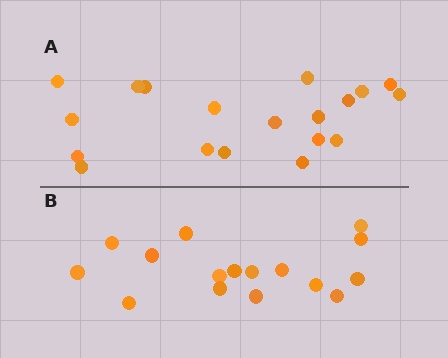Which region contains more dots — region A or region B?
Region A (the top region) has more dots.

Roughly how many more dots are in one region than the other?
Region A has just a few more — roughly 2 or 3 more dots than region B.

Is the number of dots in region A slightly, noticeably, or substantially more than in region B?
Region A has only slightly more — the two regions are fairly close. The ratio is roughly 1.2 to 1.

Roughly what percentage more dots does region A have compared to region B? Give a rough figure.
About 20% more.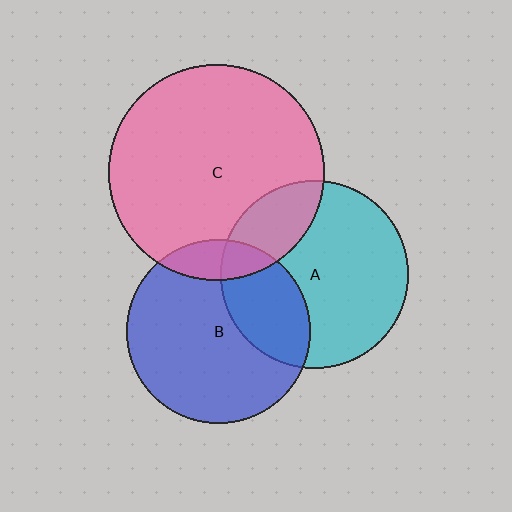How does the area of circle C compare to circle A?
Approximately 1.3 times.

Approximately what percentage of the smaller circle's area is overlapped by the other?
Approximately 30%.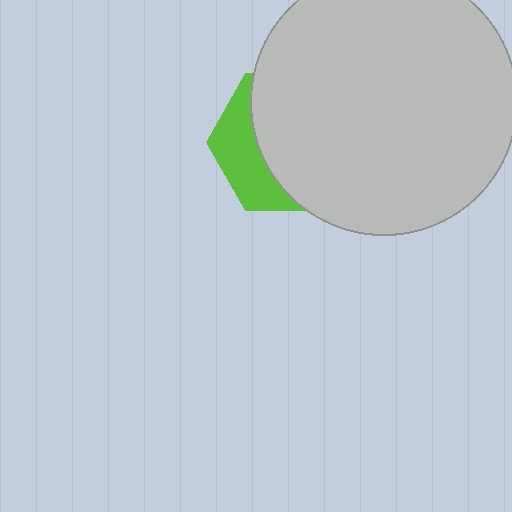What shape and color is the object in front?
The object in front is a light gray circle.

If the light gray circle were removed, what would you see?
You would see the complete lime hexagon.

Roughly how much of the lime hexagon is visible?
A small part of it is visible (roughly 32%).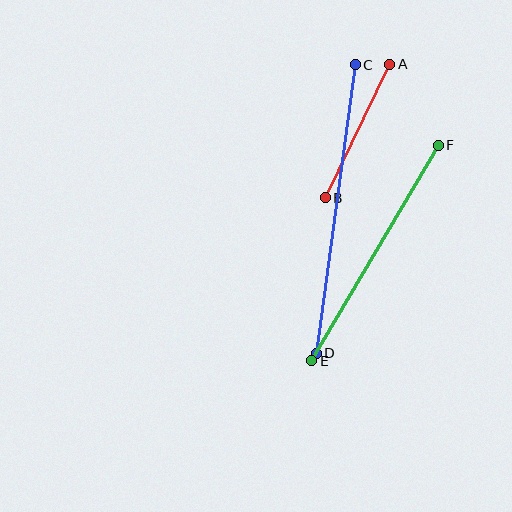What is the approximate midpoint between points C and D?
The midpoint is at approximately (336, 209) pixels.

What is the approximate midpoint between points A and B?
The midpoint is at approximately (357, 131) pixels.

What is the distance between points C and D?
The distance is approximately 291 pixels.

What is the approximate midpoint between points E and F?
The midpoint is at approximately (375, 253) pixels.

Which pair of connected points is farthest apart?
Points C and D are farthest apart.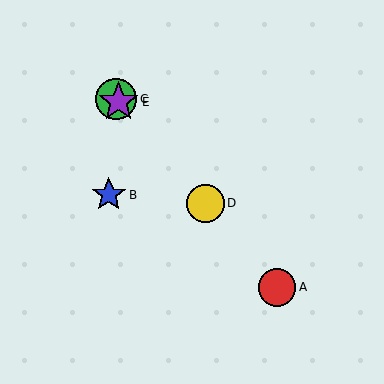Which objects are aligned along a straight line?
Objects A, C, D, E are aligned along a straight line.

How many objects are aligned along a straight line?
4 objects (A, C, D, E) are aligned along a straight line.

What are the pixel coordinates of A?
Object A is at (277, 287).